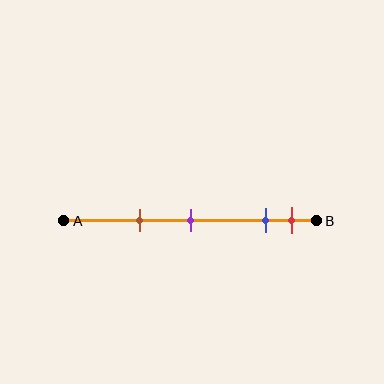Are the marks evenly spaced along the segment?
No, the marks are not evenly spaced.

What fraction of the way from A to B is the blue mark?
The blue mark is approximately 80% (0.8) of the way from A to B.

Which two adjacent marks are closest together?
The blue and red marks are the closest adjacent pair.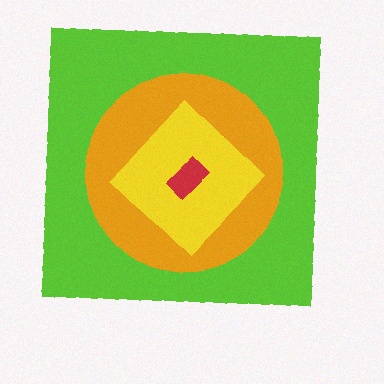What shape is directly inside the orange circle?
The yellow diamond.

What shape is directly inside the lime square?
The orange circle.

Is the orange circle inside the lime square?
Yes.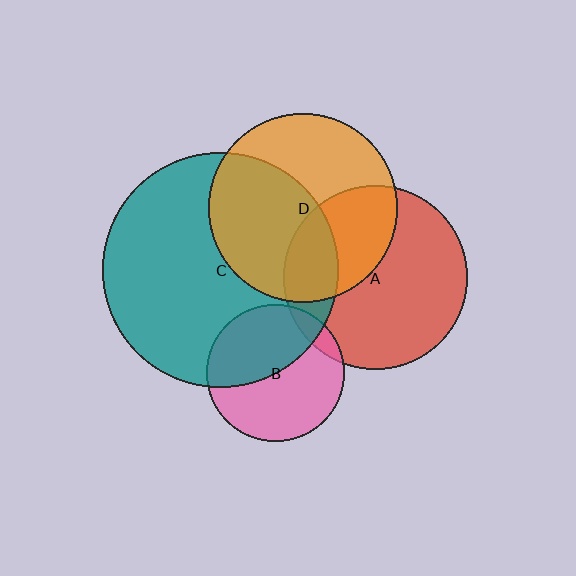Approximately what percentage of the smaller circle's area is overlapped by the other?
Approximately 45%.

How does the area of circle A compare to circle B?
Approximately 1.8 times.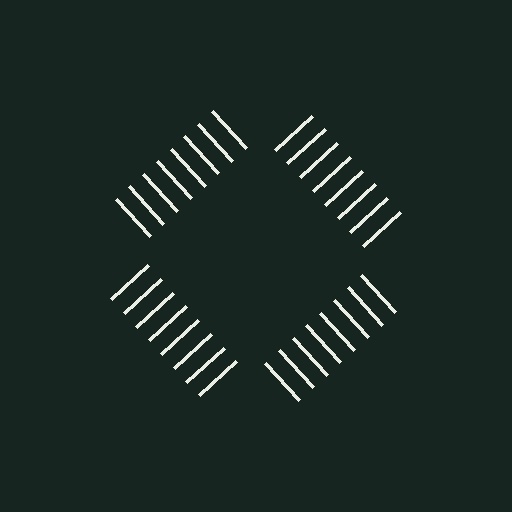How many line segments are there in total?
32 — 8 along each of the 4 edges.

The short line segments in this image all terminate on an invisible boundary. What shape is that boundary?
An illusory square — the line segments terminate on its edges but no continuous stroke is drawn.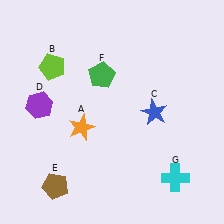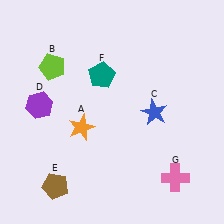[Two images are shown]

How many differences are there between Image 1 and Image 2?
There are 2 differences between the two images.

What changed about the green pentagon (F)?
In Image 1, F is green. In Image 2, it changed to teal.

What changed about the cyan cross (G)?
In Image 1, G is cyan. In Image 2, it changed to pink.